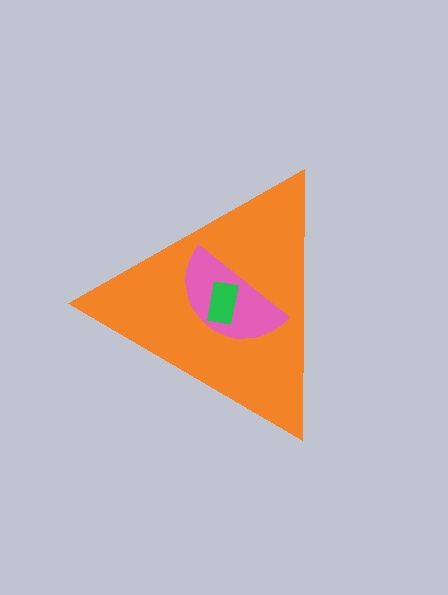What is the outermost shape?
The orange triangle.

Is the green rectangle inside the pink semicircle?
Yes.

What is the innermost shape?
The green rectangle.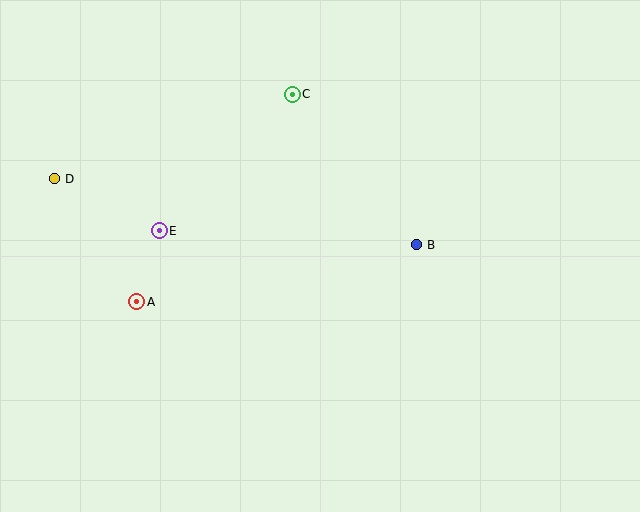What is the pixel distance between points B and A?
The distance between B and A is 285 pixels.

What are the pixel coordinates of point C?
Point C is at (292, 94).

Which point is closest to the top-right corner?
Point B is closest to the top-right corner.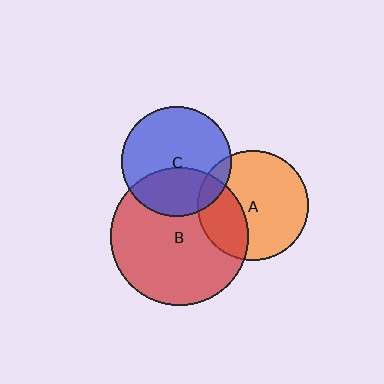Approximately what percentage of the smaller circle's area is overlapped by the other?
Approximately 30%.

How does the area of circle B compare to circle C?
Approximately 1.6 times.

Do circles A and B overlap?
Yes.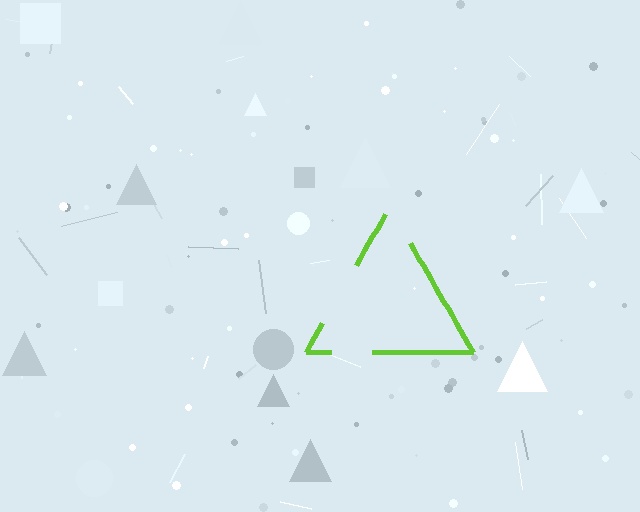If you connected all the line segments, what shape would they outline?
They would outline a triangle.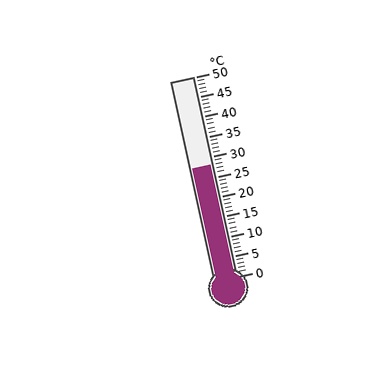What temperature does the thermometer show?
The thermometer shows approximately 28°C.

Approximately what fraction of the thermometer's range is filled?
The thermometer is filled to approximately 55% of its range.